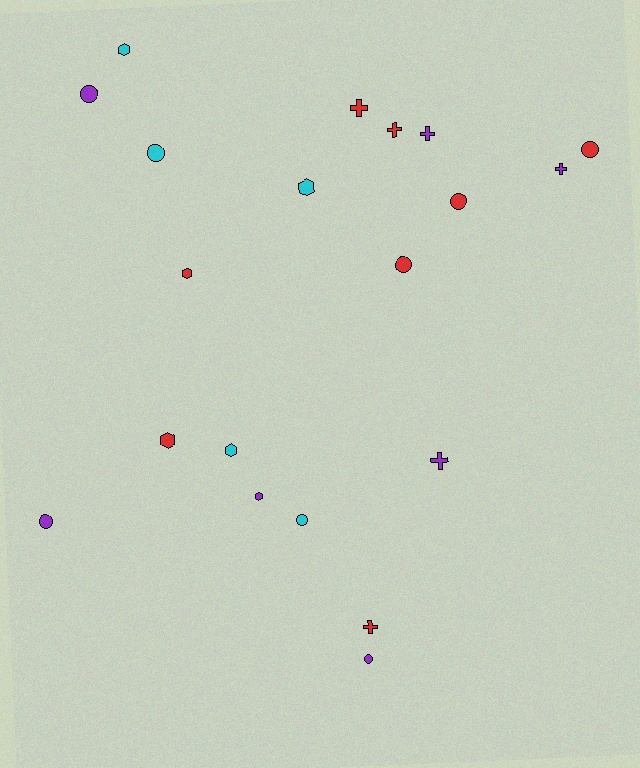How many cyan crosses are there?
There are no cyan crosses.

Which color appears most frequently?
Red, with 8 objects.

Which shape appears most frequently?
Circle, with 8 objects.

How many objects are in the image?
There are 20 objects.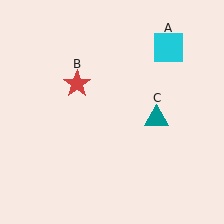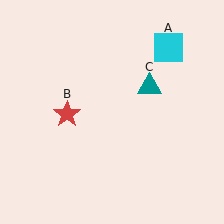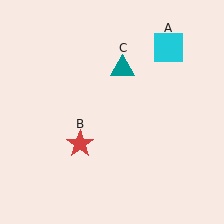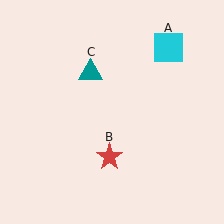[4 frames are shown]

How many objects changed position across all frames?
2 objects changed position: red star (object B), teal triangle (object C).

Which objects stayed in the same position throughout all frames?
Cyan square (object A) remained stationary.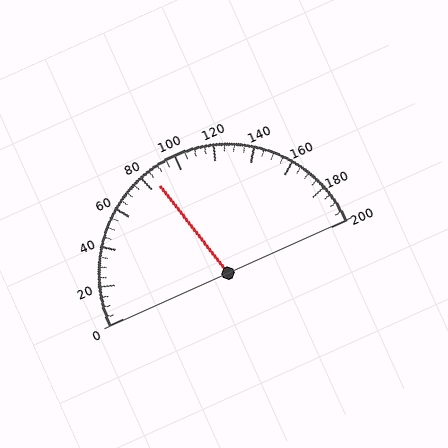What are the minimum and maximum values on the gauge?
The gauge ranges from 0 to 200.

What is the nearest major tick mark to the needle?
The nearest major tick mark is 80.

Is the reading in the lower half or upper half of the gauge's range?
The reading is in the lower half of the range (0 to 200).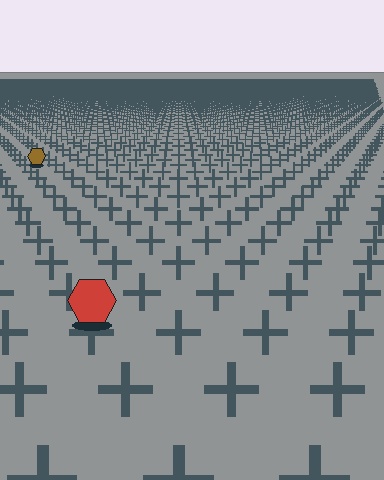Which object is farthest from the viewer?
The brown hexagon is farthest from the viewer. It appears smaller and the ground texture around it is denser.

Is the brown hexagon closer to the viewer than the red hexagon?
No. The red hexagon is closer — you can tell from the texture gradient: the ground texture is coarser near it.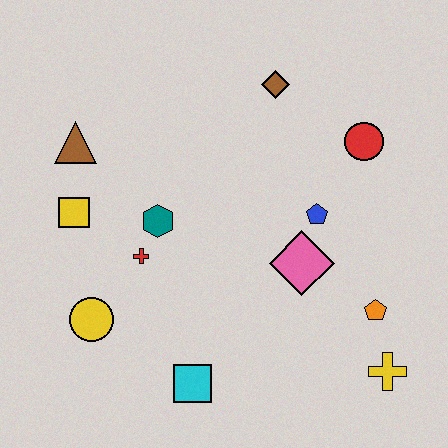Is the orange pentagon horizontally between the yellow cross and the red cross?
Yes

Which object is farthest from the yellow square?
The yellow cross is farthest from the yellow square.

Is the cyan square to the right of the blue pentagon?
No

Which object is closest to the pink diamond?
The blue pentagon is closest to the pink diamond.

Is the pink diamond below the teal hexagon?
Yes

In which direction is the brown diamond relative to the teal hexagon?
The brown diamond is above the teal hexagon.